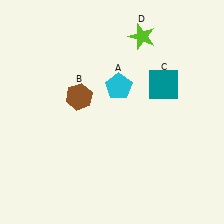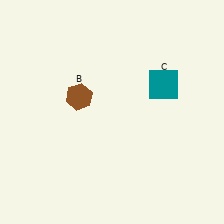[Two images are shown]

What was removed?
The cyan pentagon (A), the lime star (D) were removed in Image 2.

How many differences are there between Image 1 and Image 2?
There are 2 differences between the two images.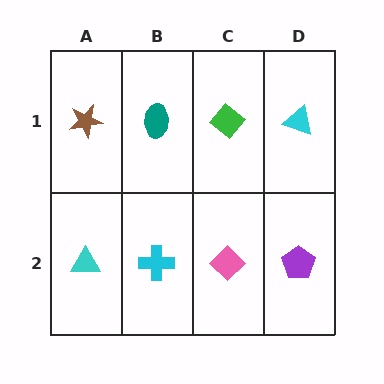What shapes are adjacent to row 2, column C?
A green diamond (row 1, column C), a cyan cross (row 2, column B), a purple pentagon (row 2, column D).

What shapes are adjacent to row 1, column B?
A cyan cross (row 2, column B), a brown star (row 1, column A), a green diamond (row 1, column C).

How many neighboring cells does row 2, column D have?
2.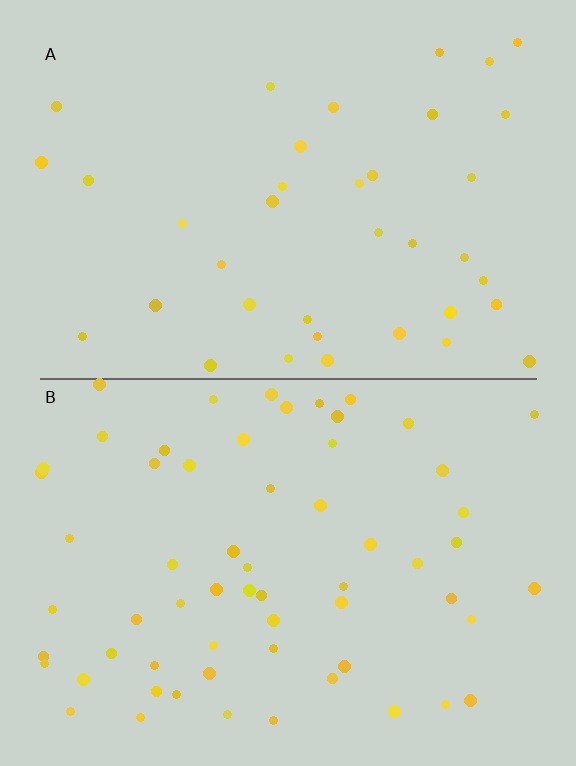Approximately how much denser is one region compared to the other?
Approximately 1.6× — region B over region A.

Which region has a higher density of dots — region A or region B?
B (the bottom).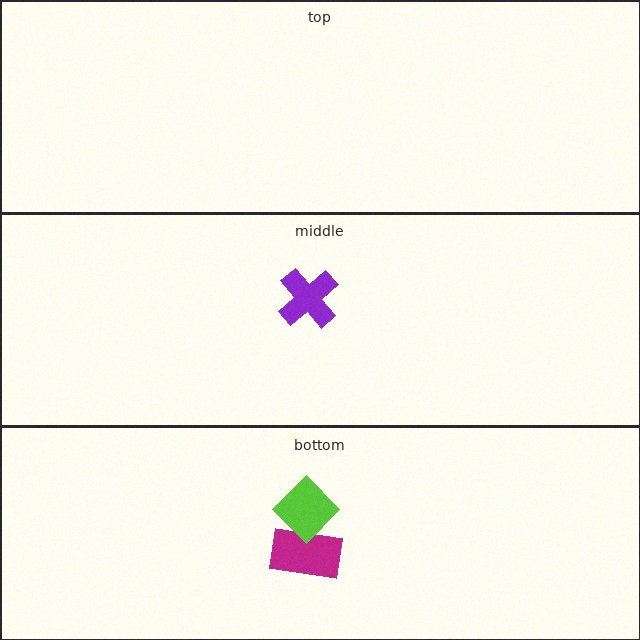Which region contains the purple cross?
The middle region.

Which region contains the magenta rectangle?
The bottom region.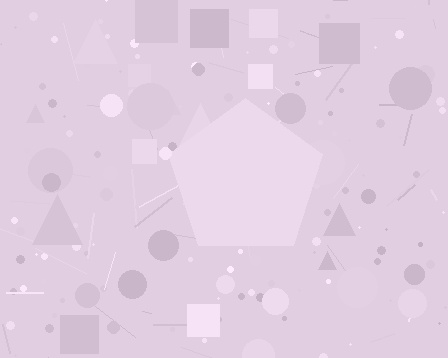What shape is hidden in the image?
A pentagon is hidden in the image.